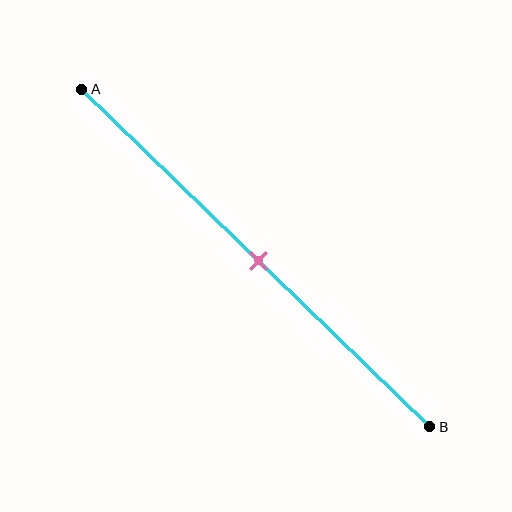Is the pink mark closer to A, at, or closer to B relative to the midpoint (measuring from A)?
The pink mark is approximately at the midpoint of segment AB.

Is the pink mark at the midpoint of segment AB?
Yes, the mark is approximately at the midpoint.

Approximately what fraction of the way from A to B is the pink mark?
The pink mark is approximately 50% of the way from A to B.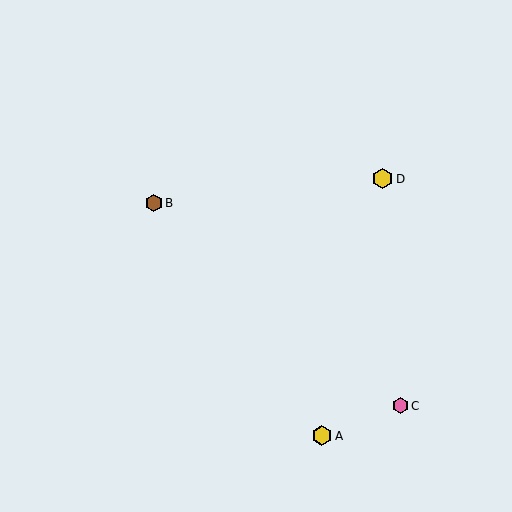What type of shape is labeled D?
Shape D is a yellow hexagon.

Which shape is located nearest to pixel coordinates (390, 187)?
The yellow hexagon (labeled D) at (383, 179) is nearest to that location.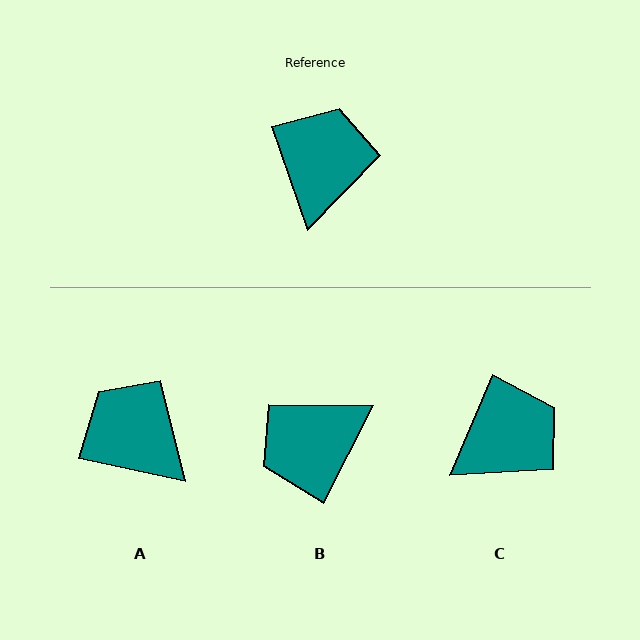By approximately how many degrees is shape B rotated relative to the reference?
Approximately 134 degrees counter-clockwise.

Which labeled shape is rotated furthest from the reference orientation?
B, about 134 degrees away.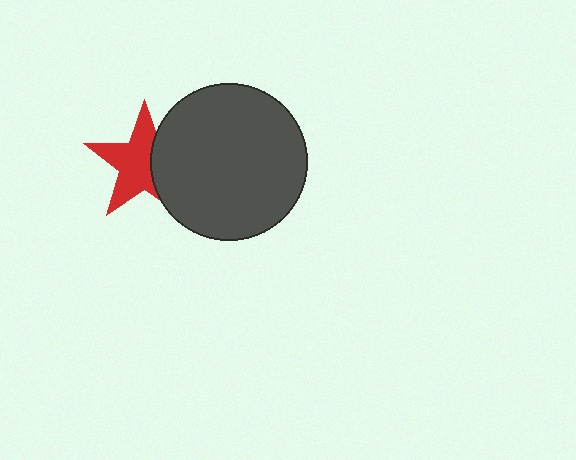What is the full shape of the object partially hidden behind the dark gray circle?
The partially hidden object is a red star.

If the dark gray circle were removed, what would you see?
You would see the complete red star.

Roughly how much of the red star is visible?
About half of it is visible (roughly 64%).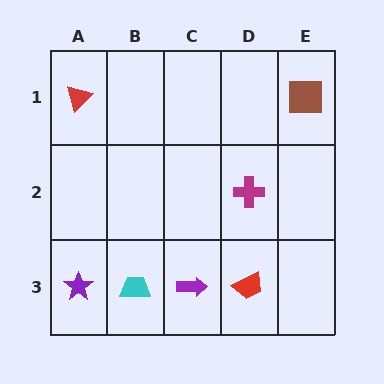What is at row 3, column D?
A red trapezoid.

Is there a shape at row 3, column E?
No, that cell is empty.